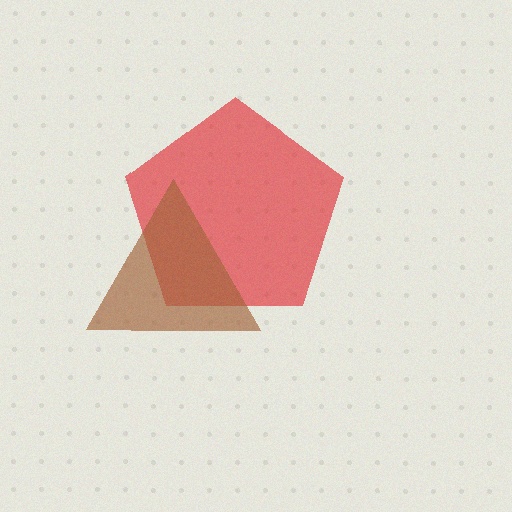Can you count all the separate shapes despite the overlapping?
Yes, there are 2 separate shapes.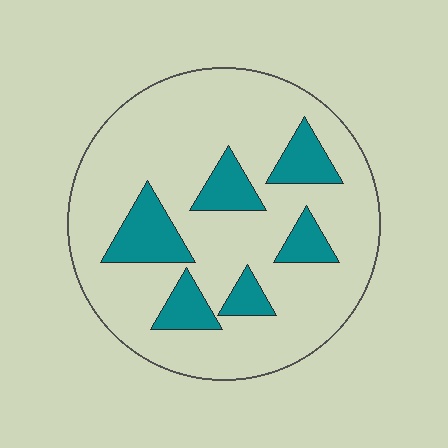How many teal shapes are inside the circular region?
6.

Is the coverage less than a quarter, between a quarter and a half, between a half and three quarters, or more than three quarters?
Less than a quarter.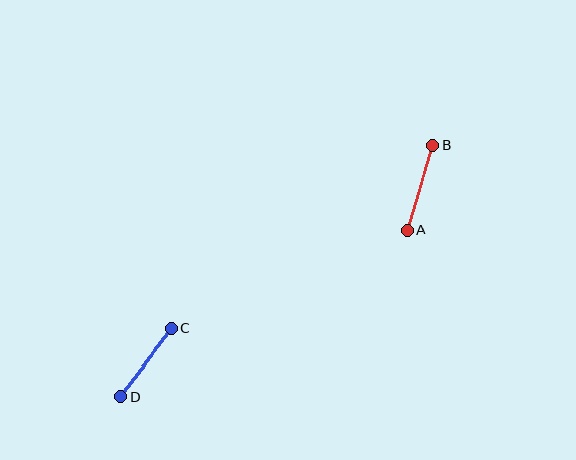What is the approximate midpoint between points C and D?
The midpoint is at approximately (146, 363) pixels.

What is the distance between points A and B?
The distance is approximately 88 pixels.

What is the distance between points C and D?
The distance is approximately 85 pixels.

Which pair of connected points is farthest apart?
Points A and B are farthest apart.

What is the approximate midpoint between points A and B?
The midpoint is at approximately (420, 188) pixels.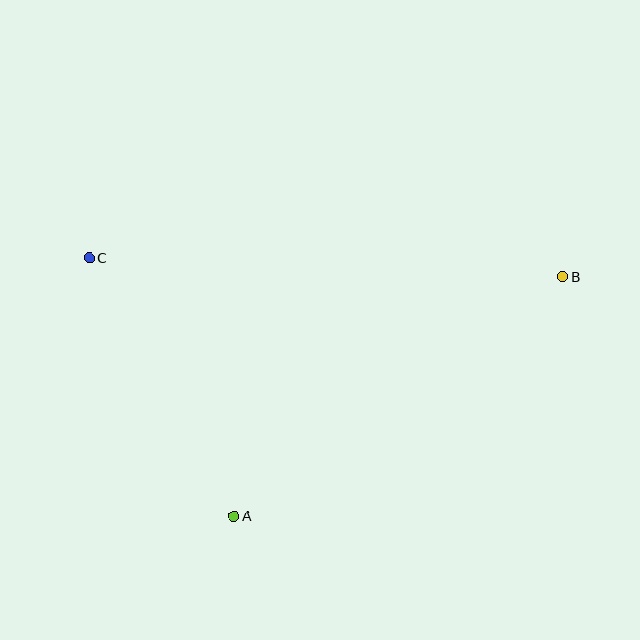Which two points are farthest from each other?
Points B and C are farthest from each other.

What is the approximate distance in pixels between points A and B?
The distance between A and B is approximately 407 pixels.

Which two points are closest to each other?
Points A and C are closest to each other.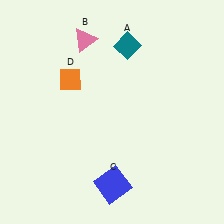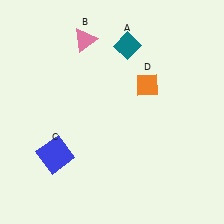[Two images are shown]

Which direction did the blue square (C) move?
The blue square (C) moved left.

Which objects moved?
The objects that moved are: the blue square (C), the orange diamond (D).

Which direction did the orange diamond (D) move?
The orange diamond (D) moved right.